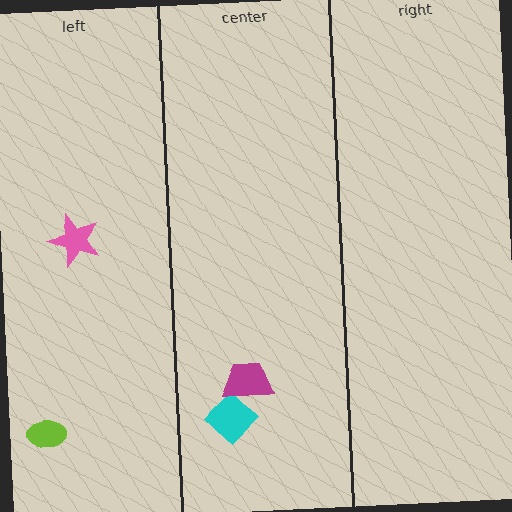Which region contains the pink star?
The left region.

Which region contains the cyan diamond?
The center region.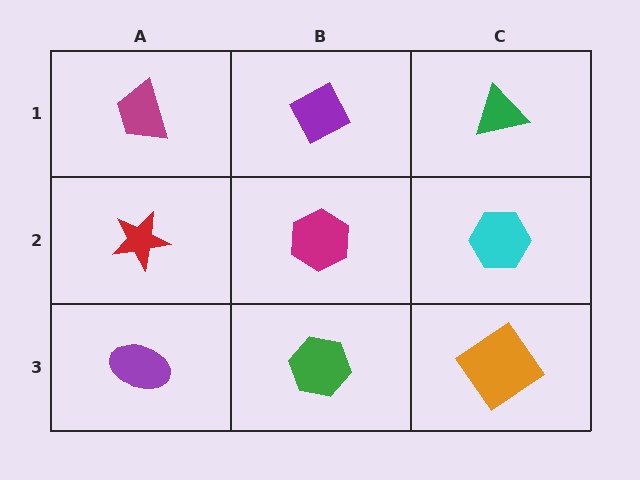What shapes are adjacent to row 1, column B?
A magenta hexagon (row 2, column B), a magenta trapezoid (row 1, column A), a green triangle (row 1, column C).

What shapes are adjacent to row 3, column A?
A red star (row 2, column A), a green hexagon (row 3, column B).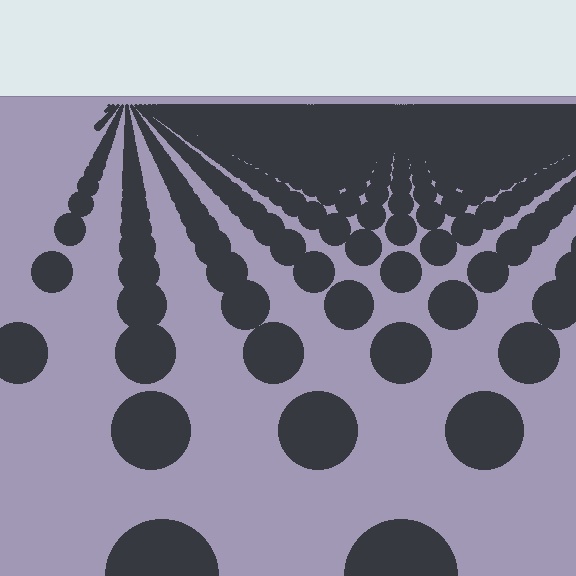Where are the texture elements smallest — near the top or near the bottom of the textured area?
Near the top.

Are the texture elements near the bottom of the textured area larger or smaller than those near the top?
Larger. Near the bottom, elements are closer to the viewer and appear at a bigger on-screen size.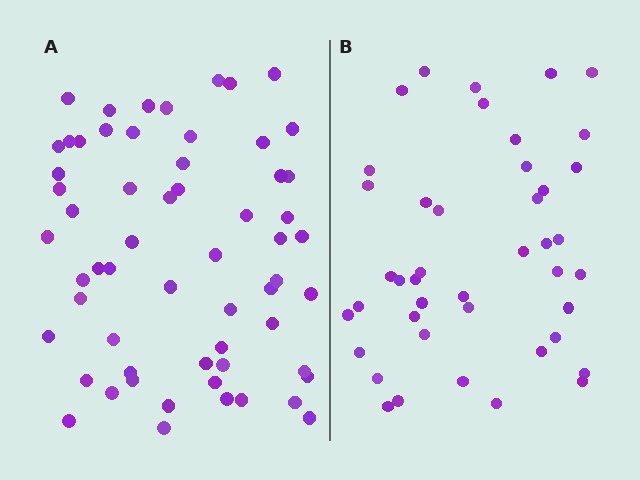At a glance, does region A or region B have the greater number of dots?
Region A (the left region) has more dots.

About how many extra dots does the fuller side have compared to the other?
Region A has approximately 15 more dots than region B.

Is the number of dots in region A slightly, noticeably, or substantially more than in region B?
Region A has noticeably more, but not dramatically so. The ratio is roughly 1.4 to 1.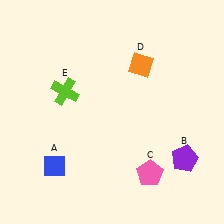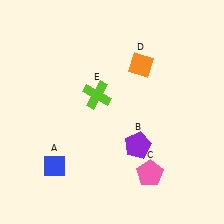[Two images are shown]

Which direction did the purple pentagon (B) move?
The purple pentagon (B) moved left.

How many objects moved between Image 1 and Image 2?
2 objects moved between the two images.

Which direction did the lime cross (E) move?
The lime cross (E) moved right.